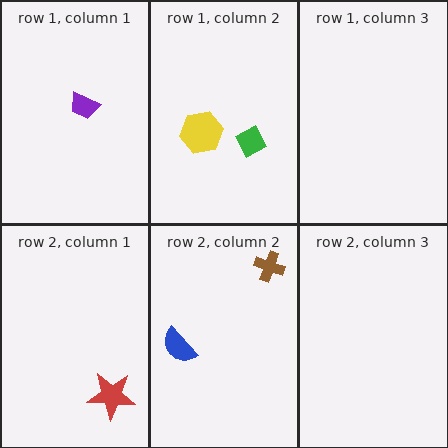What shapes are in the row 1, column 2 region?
The green diamond, the yellow hexagon.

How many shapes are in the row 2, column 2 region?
2.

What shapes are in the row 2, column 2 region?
The blue semicircle, the brown cross.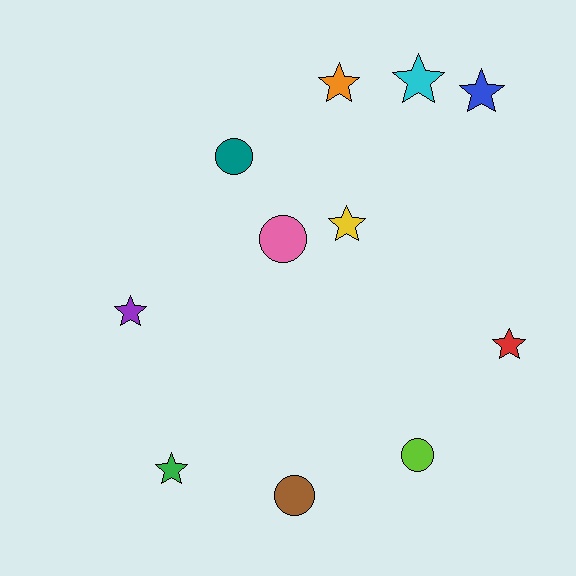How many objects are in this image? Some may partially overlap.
There are 11 objects.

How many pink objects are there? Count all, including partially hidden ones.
There is 1 pink object.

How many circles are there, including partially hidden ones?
There are 4 circles.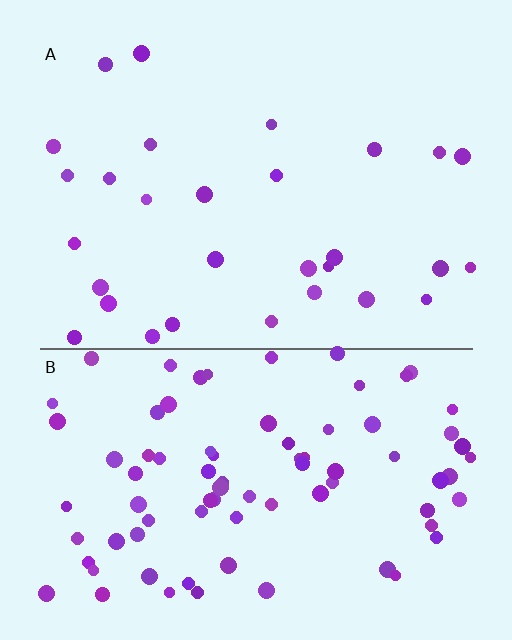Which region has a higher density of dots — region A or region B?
B (the bottom).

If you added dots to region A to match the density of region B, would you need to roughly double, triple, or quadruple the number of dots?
Approximately triple.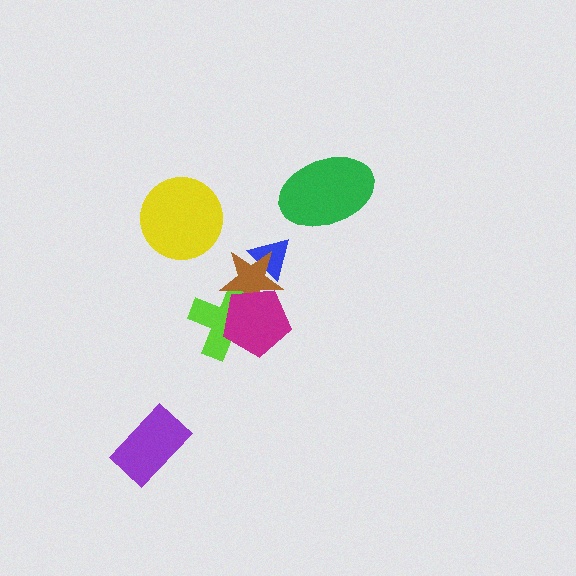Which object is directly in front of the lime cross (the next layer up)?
The brown star is directly in front of the lime cross.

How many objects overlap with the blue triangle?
1 object overlaps with the blue triangle.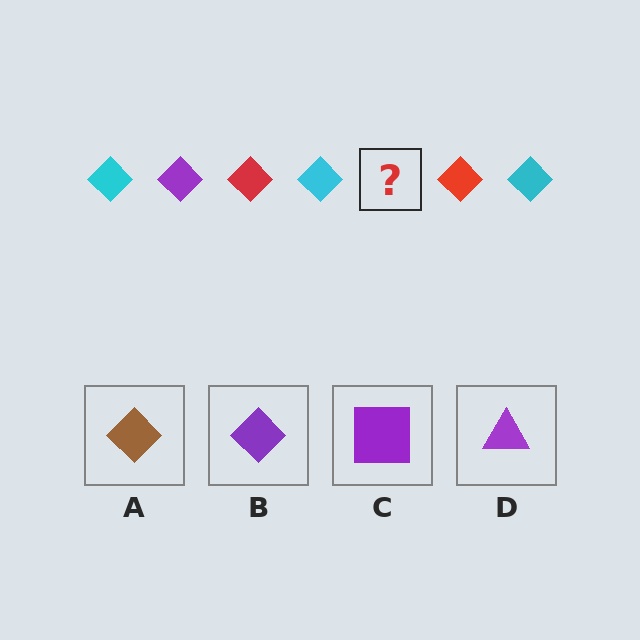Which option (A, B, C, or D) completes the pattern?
B.